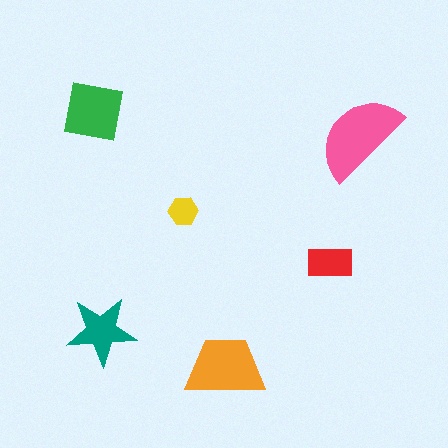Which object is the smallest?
The yellow hexagon.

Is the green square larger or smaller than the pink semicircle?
Smaller.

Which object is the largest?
The pink semicircle.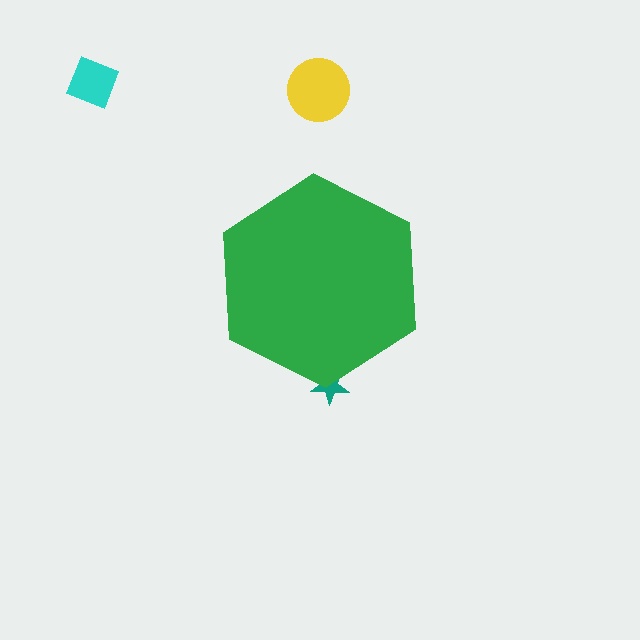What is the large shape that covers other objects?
A green hexagon.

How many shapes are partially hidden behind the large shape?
1 shape is partially hidden.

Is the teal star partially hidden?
Yes, the teal star is partially hidden behind the green hexagon.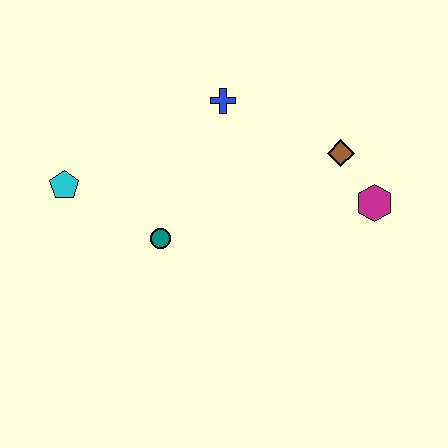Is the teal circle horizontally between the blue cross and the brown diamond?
No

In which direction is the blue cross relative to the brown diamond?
The blue cross is to the left of the brown diamond.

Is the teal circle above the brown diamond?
No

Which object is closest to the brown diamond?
The magenta hexagon is closest to the brown diamond.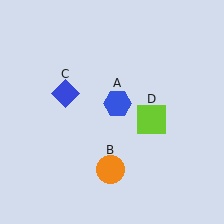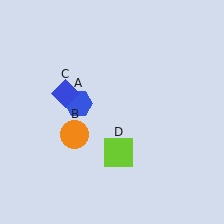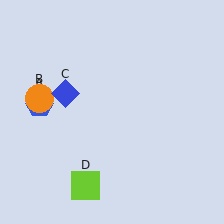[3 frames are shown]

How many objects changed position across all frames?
3 objects changed position: blue hexagon (object A), orange circle (object B), lime square (object D).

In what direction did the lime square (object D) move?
The lime square (object D) moved down and to the left.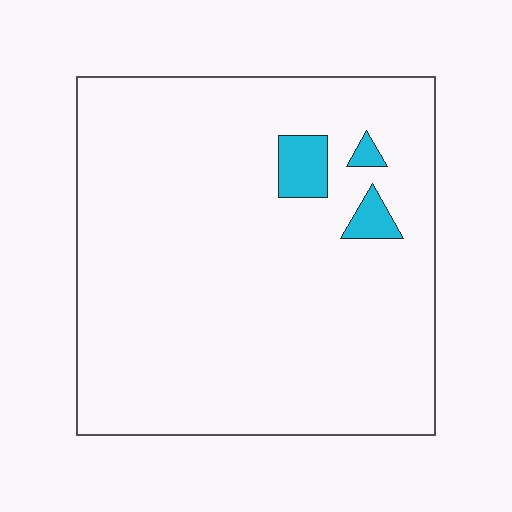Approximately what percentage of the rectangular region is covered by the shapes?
Approximately 5%.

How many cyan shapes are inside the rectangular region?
3.